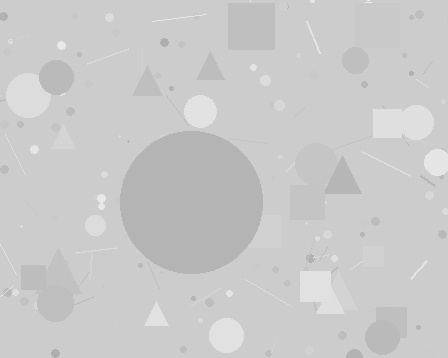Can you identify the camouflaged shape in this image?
The camouflaged shape is a circle.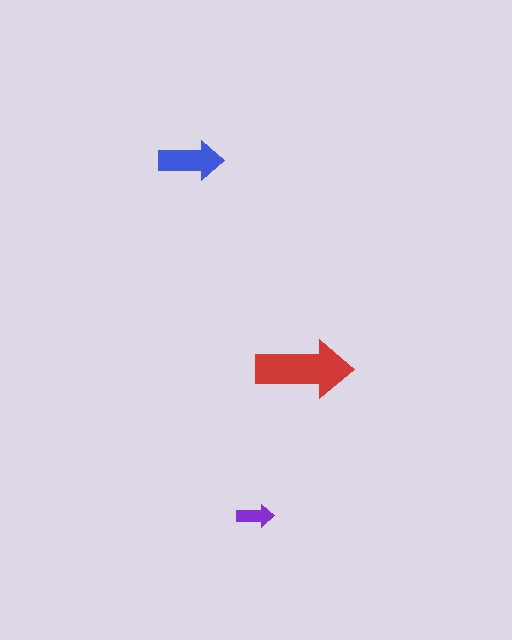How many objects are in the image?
There are 3 objects in the image.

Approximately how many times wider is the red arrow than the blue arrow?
About 1.5 times wider.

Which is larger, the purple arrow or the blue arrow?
The blue one.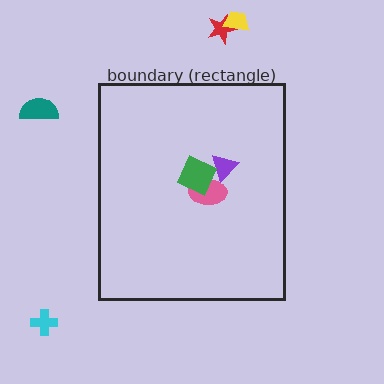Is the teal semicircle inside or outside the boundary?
Outside.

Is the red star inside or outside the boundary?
Outside.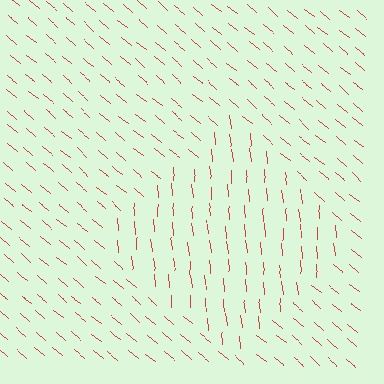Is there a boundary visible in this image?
Yes, there is a texture boundary formed by a change in line orientation.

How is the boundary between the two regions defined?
The boundary is defined purely by a change in line orientation (approximately 45 degrees difference). All lines are the same color and thickness.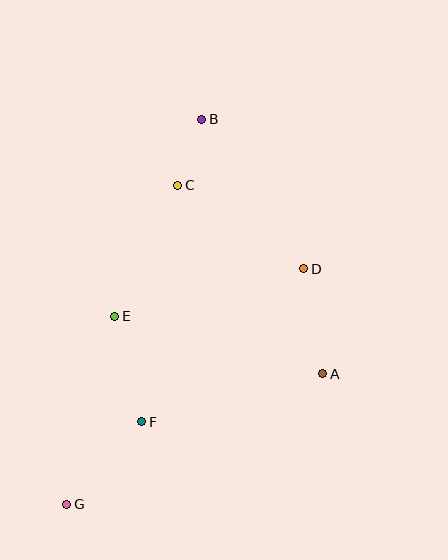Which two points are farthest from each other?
Points B and G are farthest from each other.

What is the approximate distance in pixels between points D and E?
The distance between D and E is approximately 195 pixels.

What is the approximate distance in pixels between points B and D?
The distance between B and D is approximately 181 pixels.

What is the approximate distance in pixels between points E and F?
The distance between E and F is approximately 109 pixels.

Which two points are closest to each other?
Points B and C are closest to each other.